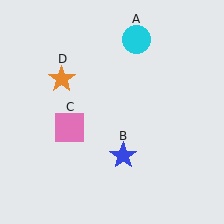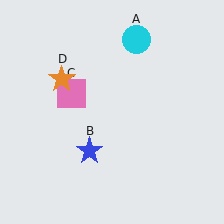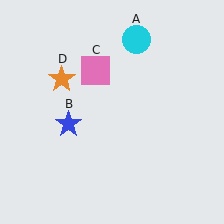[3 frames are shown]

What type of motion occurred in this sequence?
The blue star (object B), pink square (object C) rotated clockwise around the center of the scene.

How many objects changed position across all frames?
2 objects changed position: blue star (object B), pink square (object C).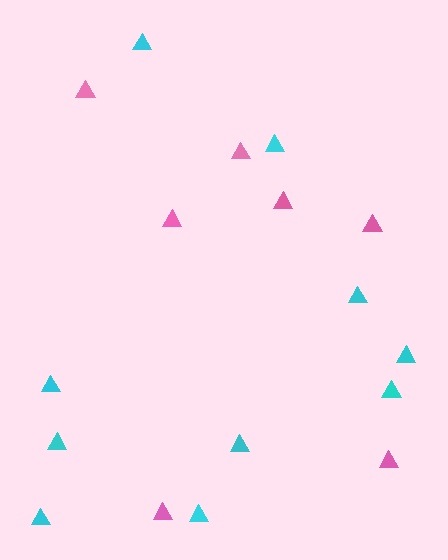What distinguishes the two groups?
There are 2 groups: one group of pink triangles (7) and one group of cyan triangles (10).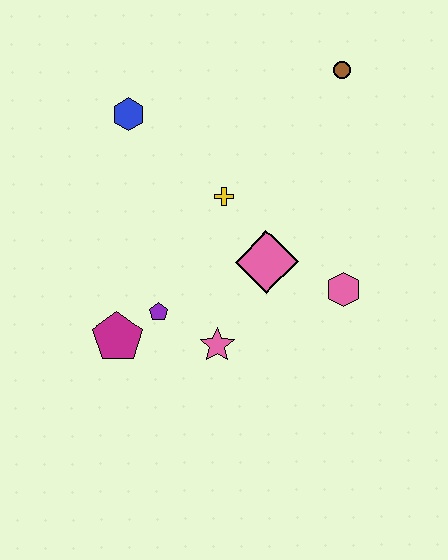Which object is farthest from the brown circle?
The magenta pentagon is farthest from the brown circle.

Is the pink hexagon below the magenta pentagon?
No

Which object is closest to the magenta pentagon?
The purple pentagon is closest to the magenta pentagon.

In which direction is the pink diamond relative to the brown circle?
The pink diamond is below the brown circle.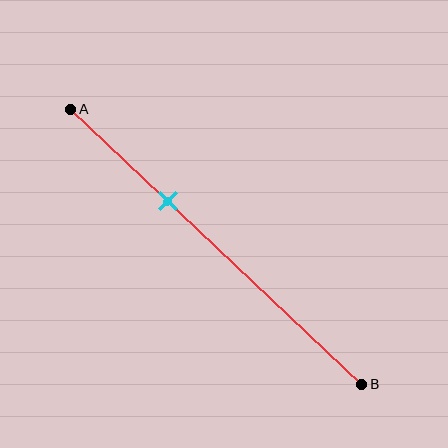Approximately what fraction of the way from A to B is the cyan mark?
The cyan mark is approximately 35% of the way from A to B.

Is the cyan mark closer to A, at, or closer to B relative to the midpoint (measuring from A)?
The cyan mark is closer to point A than the midpoint of segment AB.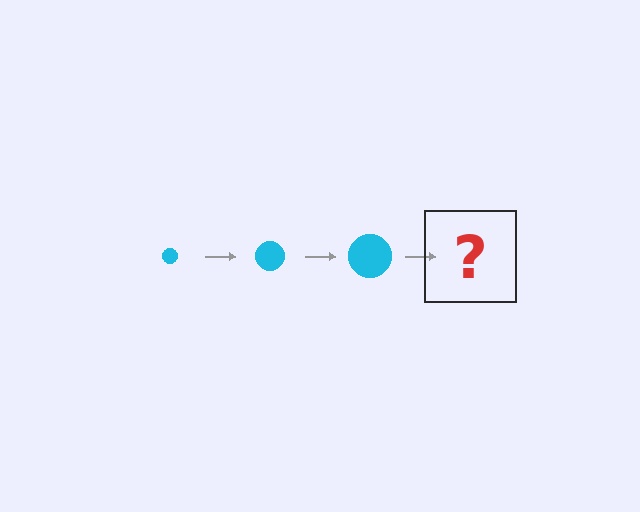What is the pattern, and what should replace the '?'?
The pattern is that the circle gets progressively larger each step. The '?' should be a cyan circle, larger than the previous one.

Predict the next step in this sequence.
The next step is a cyan circle, larger than the previous one.